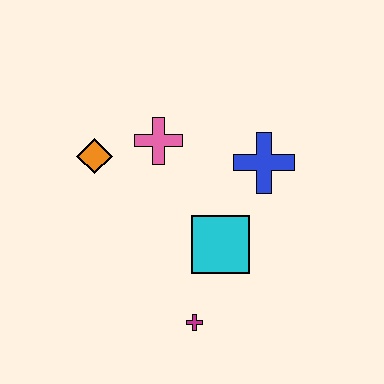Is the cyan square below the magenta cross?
No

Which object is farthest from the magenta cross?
The orange diamond is farthest from the magenta cross.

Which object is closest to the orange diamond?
The pink cross is closest to the orange diamond.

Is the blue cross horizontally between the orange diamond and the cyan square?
No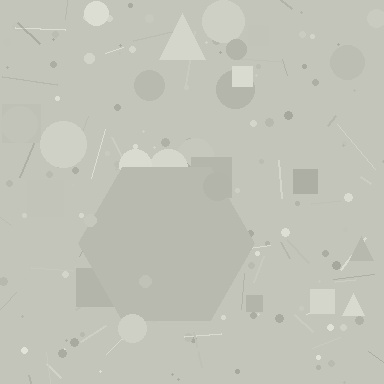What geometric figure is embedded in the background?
A hexagon is embedded in the background.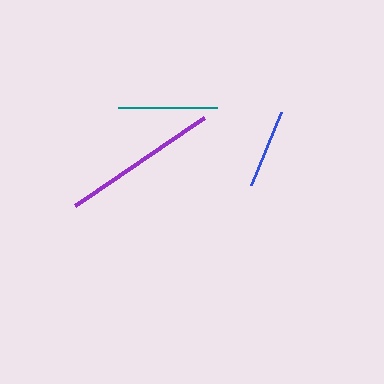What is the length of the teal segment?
The teal segment is approximately 99 pixels long.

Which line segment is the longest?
The purple line is the longest at approximately 156 pixels.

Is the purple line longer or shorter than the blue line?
The purple line is longer than the blue line.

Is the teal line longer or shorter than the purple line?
The purple line is longer than the teal line.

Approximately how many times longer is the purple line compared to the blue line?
The purple line is approximately 2.0 times the length of the blue line.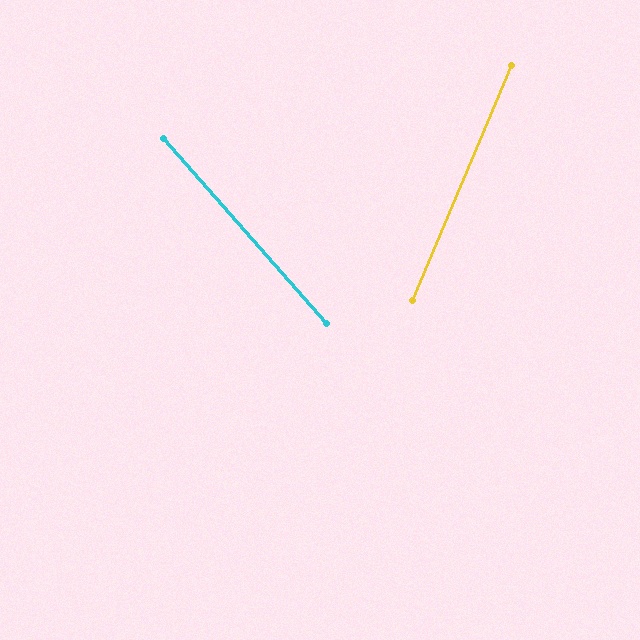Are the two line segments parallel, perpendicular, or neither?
Neither parallel nor perpendicular — they differ by about 64°.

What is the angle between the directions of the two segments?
Approximately 64 degrees.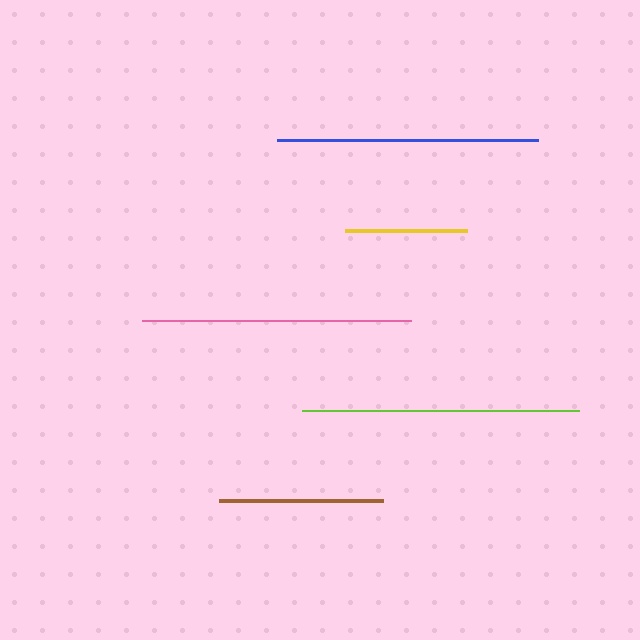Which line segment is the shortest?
The yellow line is the shortest at approximately 122 pixels.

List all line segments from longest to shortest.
From longest to shortest: lime, pink, blue, brown, yellow.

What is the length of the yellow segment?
The yellow segment is approximately 122 pixels long.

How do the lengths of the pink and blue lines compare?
The pink and blue lines are approximately the same length.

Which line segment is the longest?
The lime line is the longest at approximately 277 pixels.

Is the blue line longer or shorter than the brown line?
The blue line is longer than the brown line.